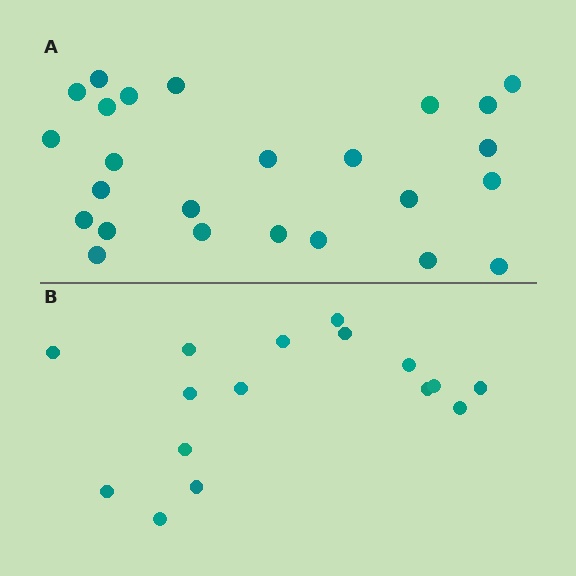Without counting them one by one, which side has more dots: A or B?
Region A (the top region) has more dots.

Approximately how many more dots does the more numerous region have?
Region A has roughly 8 or so more dots than region B.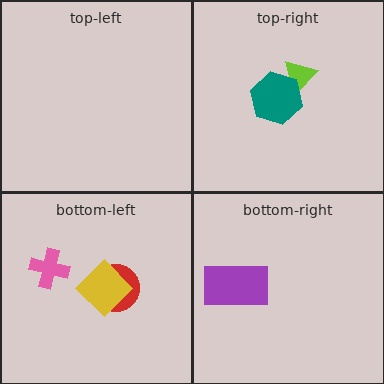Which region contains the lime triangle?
The top-right region.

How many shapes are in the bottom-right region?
1.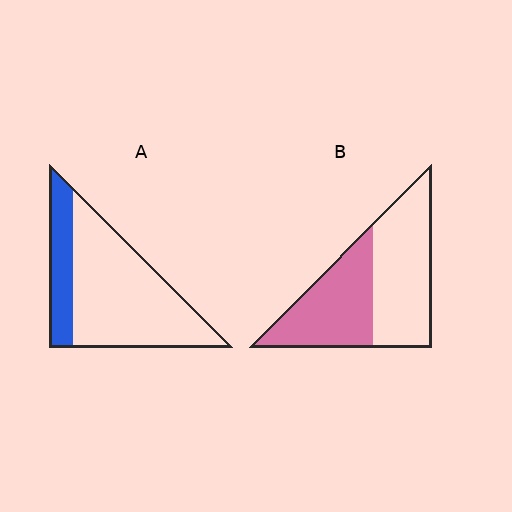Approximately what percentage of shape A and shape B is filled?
A is approximately 25% and B is approximately 45%.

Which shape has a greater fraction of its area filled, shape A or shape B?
Shape B.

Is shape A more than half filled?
No.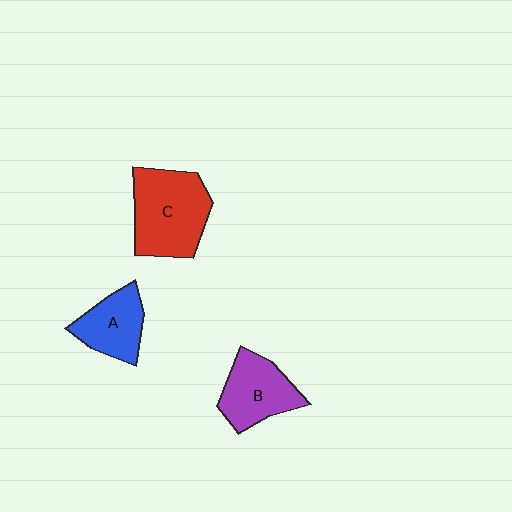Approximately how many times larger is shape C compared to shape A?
Approximately 1.6 times.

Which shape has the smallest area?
Shape A (blue).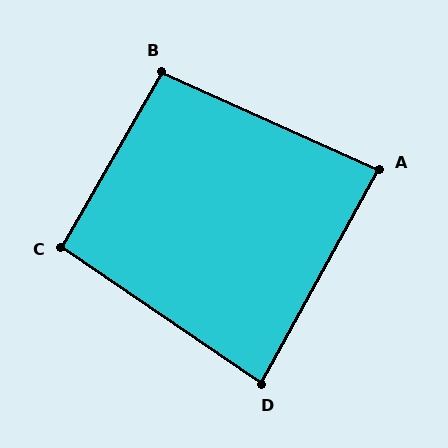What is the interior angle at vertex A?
Approximately 85 degrees (approximately right).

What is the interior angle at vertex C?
Approximately 95 degrees (approximately right).